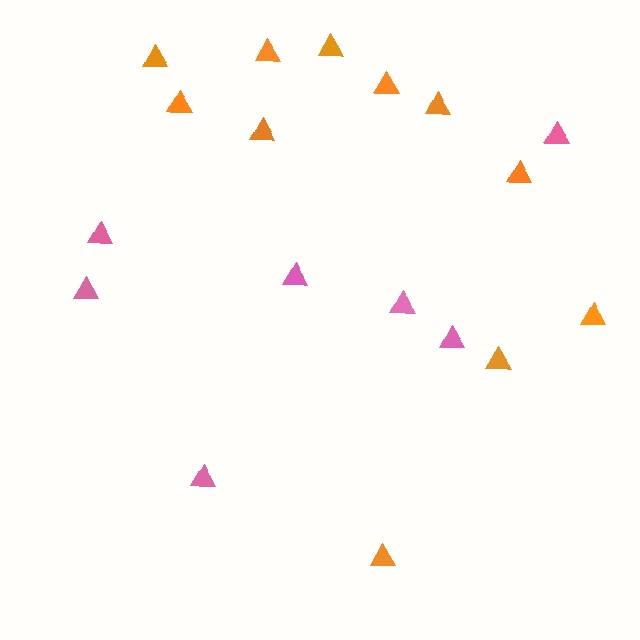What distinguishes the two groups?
There are 2 groups: one group of pink triangles (7) and one group of orange triangles (11).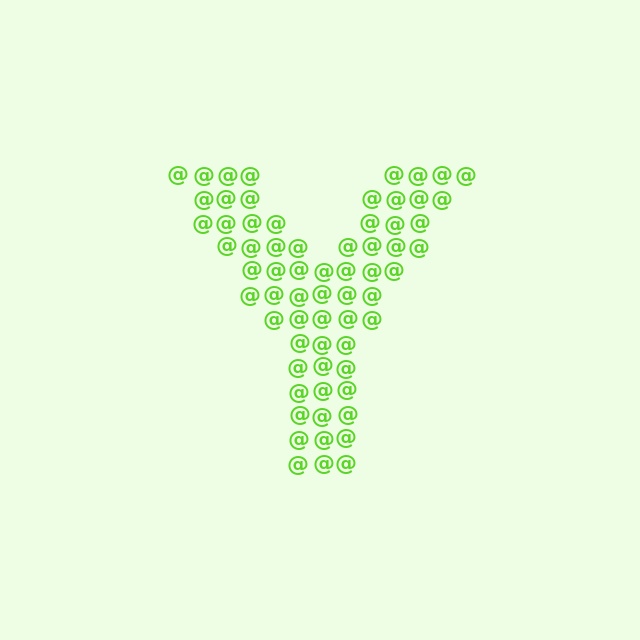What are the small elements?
The small elements are at signs.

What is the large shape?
The large shape is the letter Y.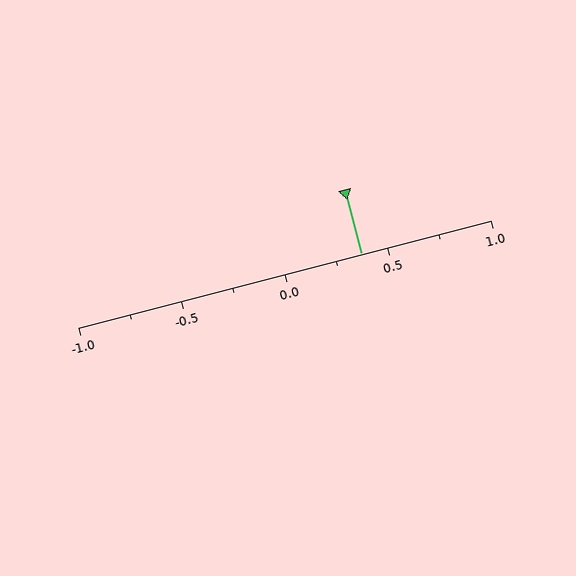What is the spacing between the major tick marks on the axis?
The major ticks are spaced 0.5 apart.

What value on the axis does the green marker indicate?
The marker indicates approximately 0.38.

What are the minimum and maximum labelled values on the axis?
The axis runs from -1.0 to 1.0.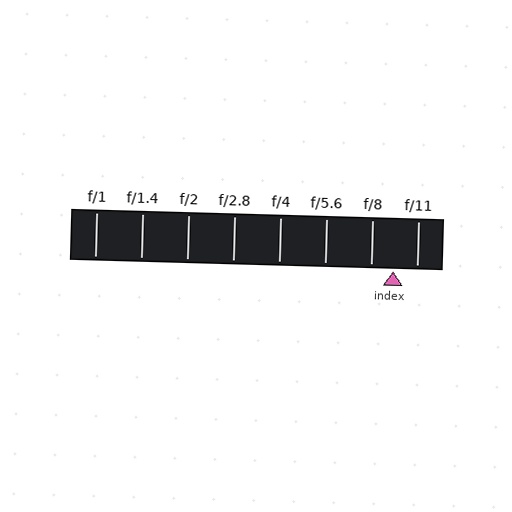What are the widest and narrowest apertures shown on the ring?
The widest aperture shown is f/1 and the narrowest is f/11.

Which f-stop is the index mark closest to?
The index mark is closest to f/8.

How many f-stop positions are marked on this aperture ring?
There are 8 f-stop positions marked.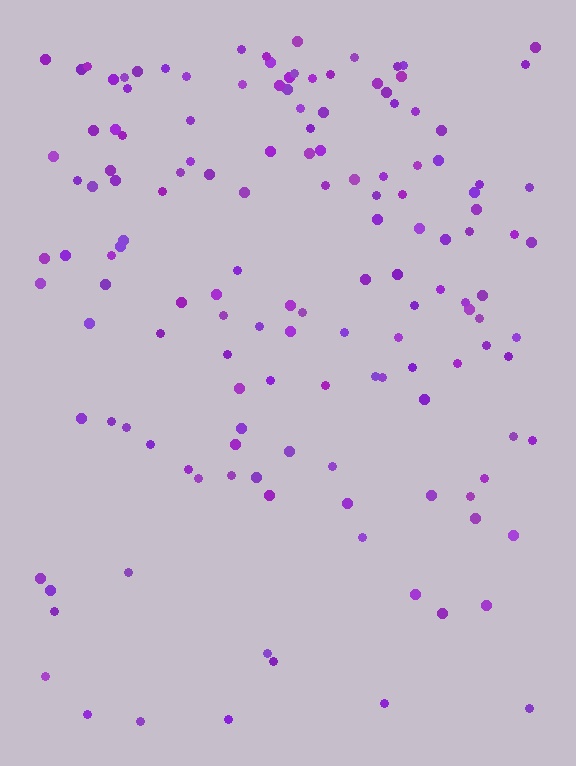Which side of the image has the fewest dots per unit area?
The bottom.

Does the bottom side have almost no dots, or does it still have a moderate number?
Still a moderate number, just noticeably fewer than the top.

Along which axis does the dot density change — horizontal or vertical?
Vertical.